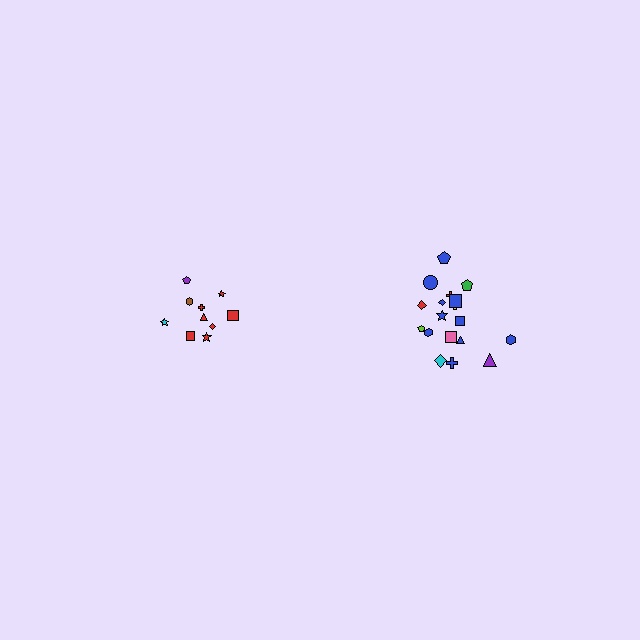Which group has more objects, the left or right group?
The right group.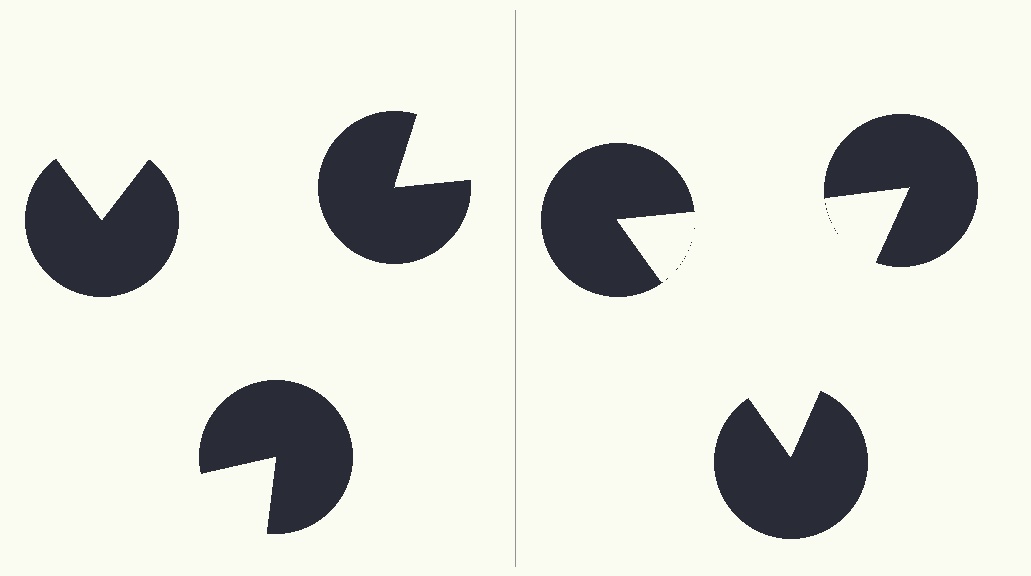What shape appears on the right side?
An illusory triangle.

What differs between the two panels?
The pac-man discs are positioned identically on both sides; only the wedge orientations differ. On the right they align to a triangle; on the left they are misaligned.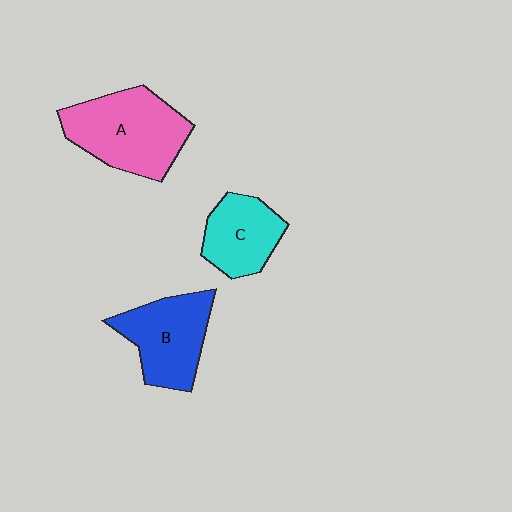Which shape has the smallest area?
Shape C (cyan).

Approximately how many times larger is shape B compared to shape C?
Approximately 1.3 times.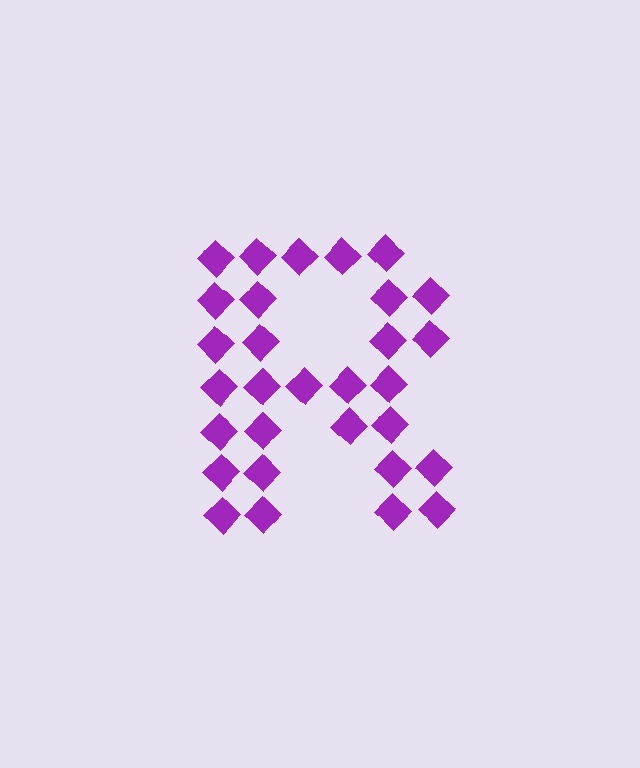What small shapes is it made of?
It is made of small diamonds.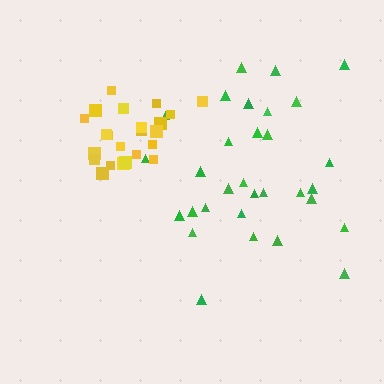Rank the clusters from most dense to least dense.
yellow, green.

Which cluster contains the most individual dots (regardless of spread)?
Green (31).